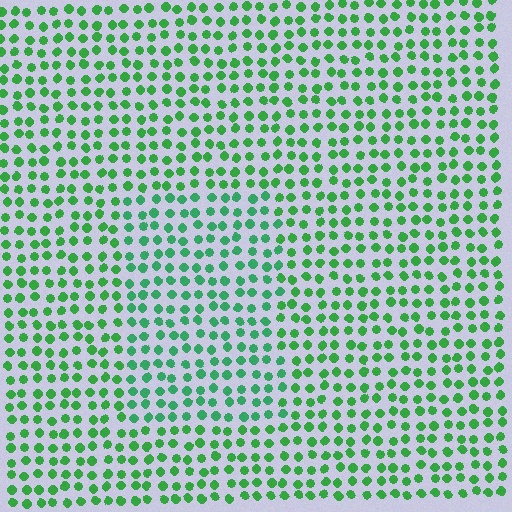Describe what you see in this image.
The image is filled with small green elements in a uniform arrangement. A rectangle-shaped region is visible where the elements are tinted to a slightly different hue, forming a subtle color boundary.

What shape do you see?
I see a rectangle.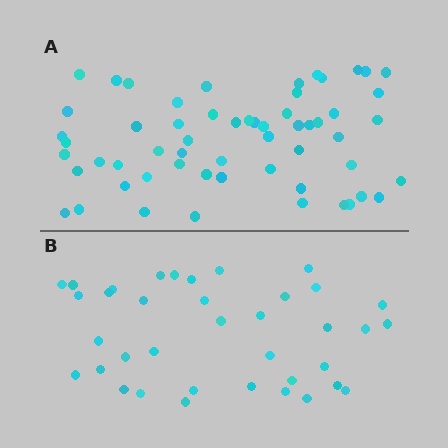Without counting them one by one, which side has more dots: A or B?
Region A (the top region) has more dots.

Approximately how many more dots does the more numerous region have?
Region A has approximately 20 more dots than region B.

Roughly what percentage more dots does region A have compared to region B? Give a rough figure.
About 55% more.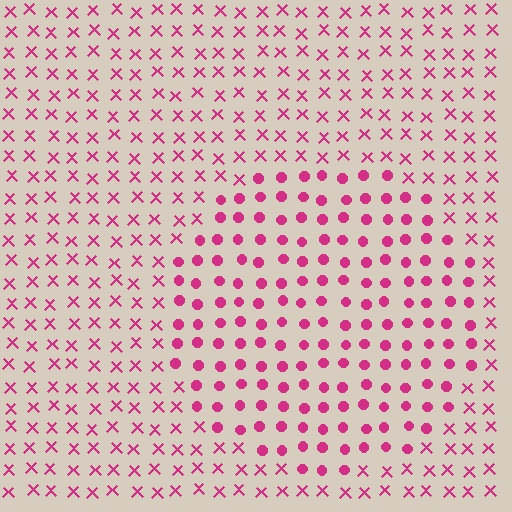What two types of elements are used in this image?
The image uses circles inside the circle region and X marks outside it.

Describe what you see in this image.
The image is filled with small magenta elements arranged in a uniform grid. A circle-shaped region contains circles, while the surrounding area contains X marks. The boundary is defined purely by the change in element shape.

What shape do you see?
I see a circle.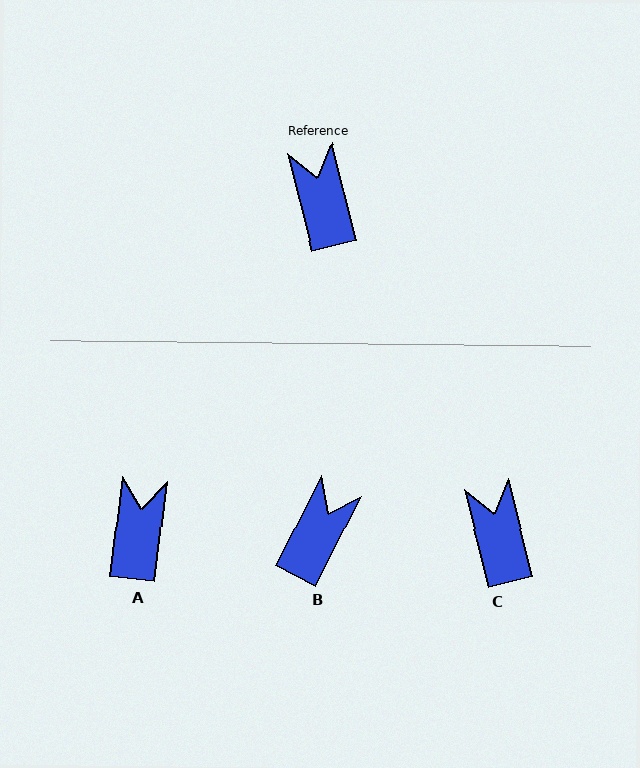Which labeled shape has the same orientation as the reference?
C.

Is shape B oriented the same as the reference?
No, it is off by about 41 degrees.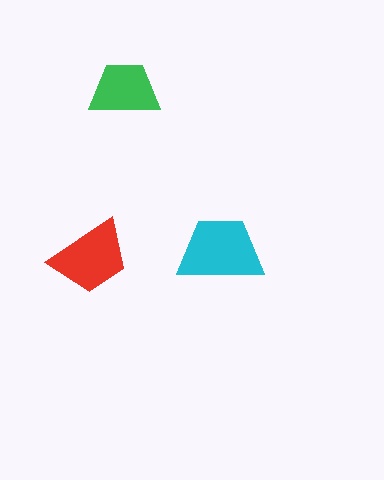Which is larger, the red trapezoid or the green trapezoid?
The red one.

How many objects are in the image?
There are 3 objects in the image.